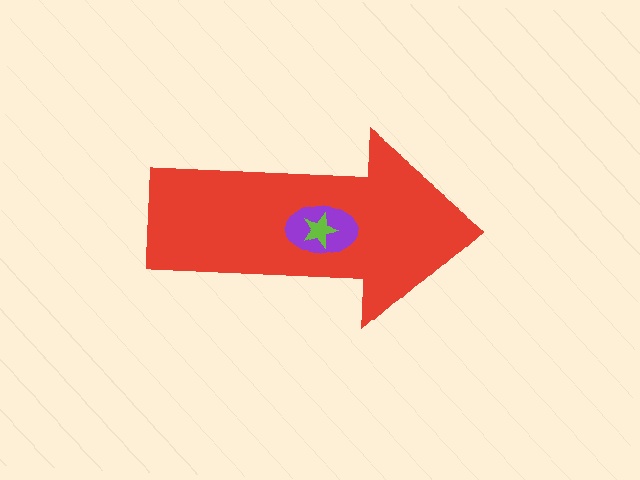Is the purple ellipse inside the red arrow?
Yes.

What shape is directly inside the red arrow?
The purple ellipse.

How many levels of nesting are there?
3.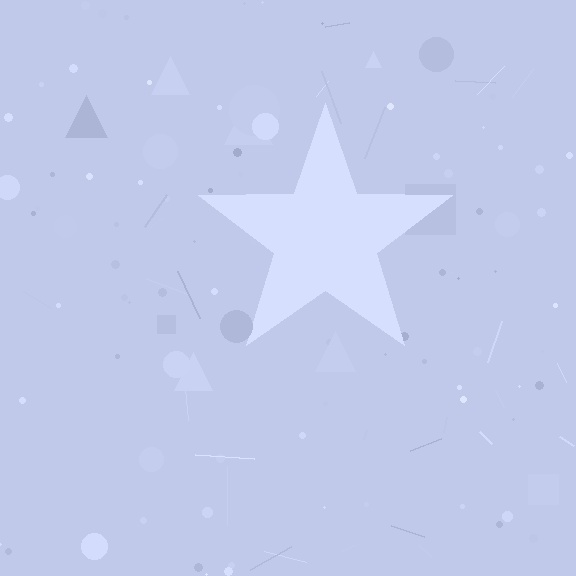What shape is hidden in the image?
A star is hidden in the image.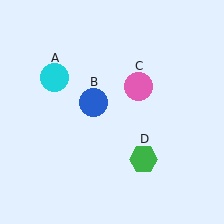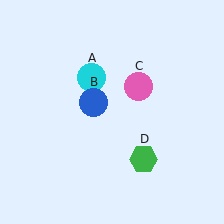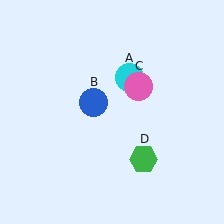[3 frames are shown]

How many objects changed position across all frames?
1 object changed position: cyan circle (object A).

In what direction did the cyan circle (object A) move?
The cyan circle (object A) moved right.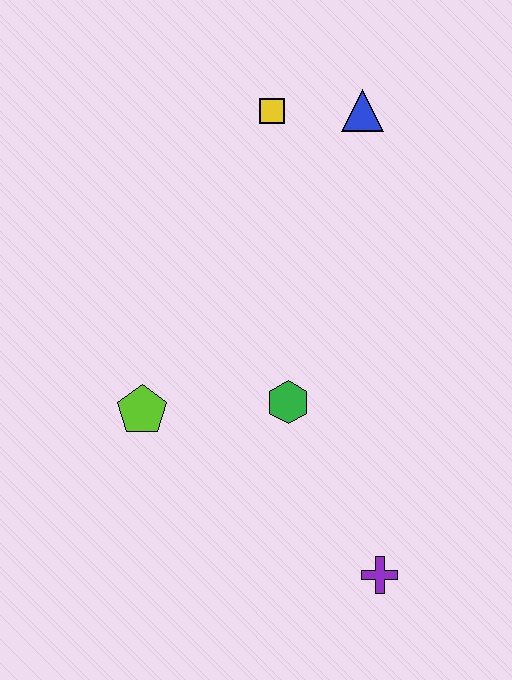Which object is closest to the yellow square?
The blue triangle is closest to the yellow square.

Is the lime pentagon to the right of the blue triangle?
No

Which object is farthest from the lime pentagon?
The blue triangle is farthest from the lime pentagon.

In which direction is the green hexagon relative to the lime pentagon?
The green hexagon is to the right of the lime pentagon.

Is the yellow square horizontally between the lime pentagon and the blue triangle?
Yes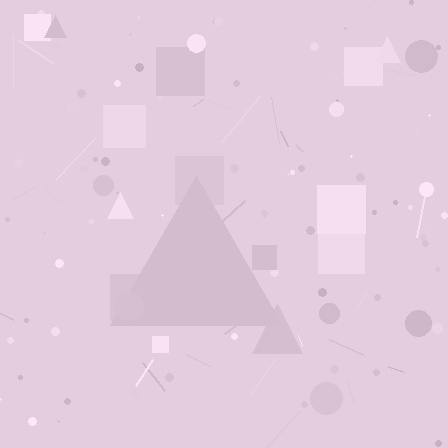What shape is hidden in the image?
A triangle is hidden in the image.